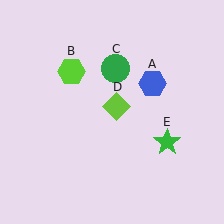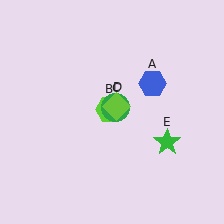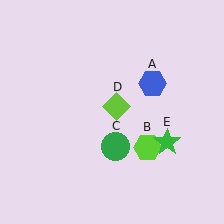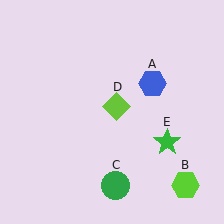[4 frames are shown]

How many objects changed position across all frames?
2 objects changed position: lime hexagon (object B), green circle (object C).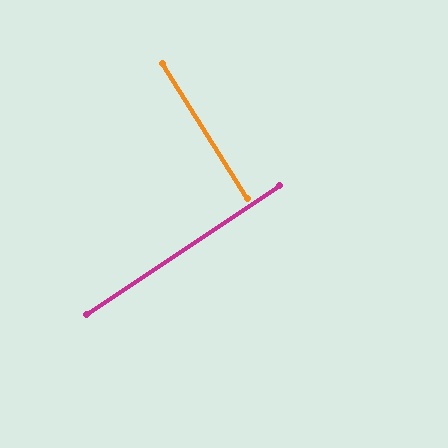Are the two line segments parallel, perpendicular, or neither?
Perpendicular — they meet at approximately 89°.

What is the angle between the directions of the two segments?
Approximately 89 degrees.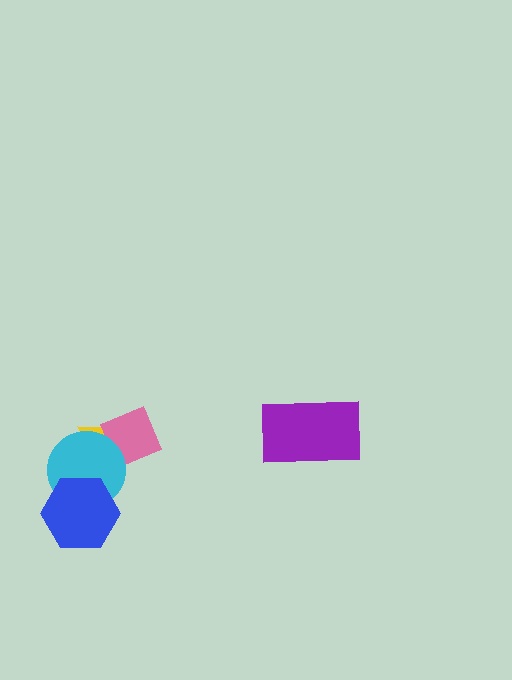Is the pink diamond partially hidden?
Yes, it is partially covered by another shape.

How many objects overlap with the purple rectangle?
0 objects overlap with the purple rectangle.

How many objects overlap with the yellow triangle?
2 objects overlap with the yellow triangle.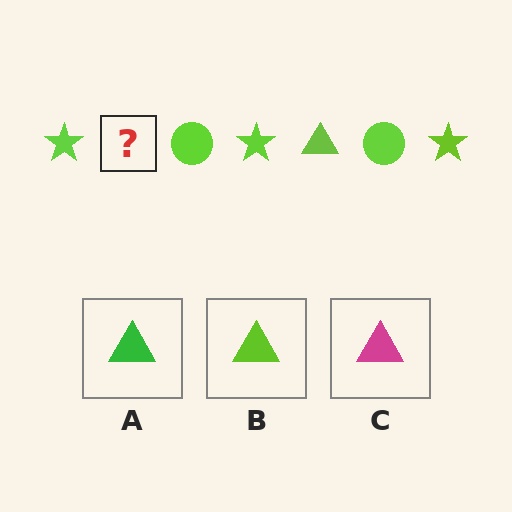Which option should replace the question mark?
Option B.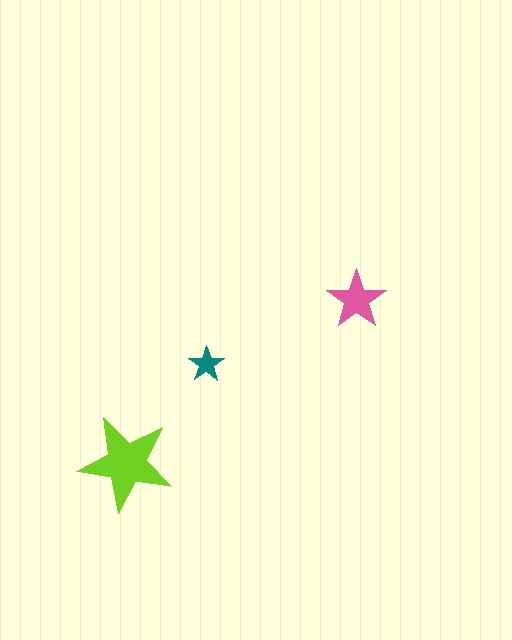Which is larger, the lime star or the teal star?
The lime one.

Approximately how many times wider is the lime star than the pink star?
About 1.5 times wider.